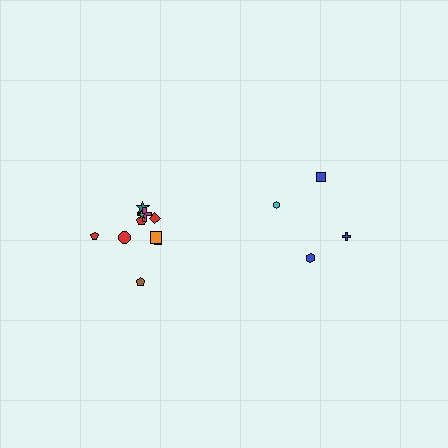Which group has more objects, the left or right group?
The left group.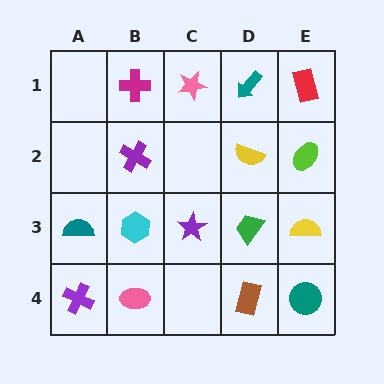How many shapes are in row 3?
5 shapes.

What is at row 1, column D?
A teal arrow.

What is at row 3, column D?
A green trapezoid.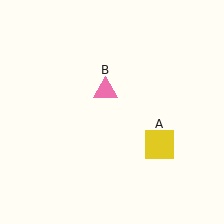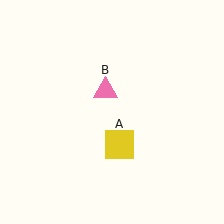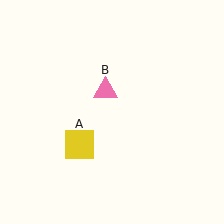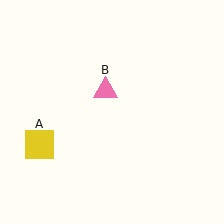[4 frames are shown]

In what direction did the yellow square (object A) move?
The yellow square (object A) moved left.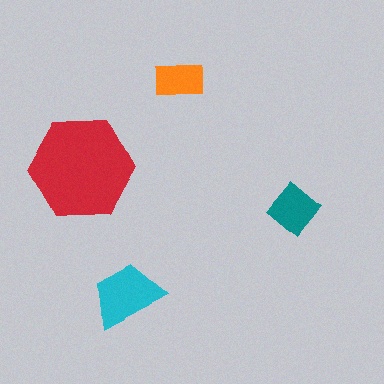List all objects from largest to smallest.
The red hexagon, the cyan trapezoid, the teal diamond, the orange rectangle.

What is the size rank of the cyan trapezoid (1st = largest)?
2nd.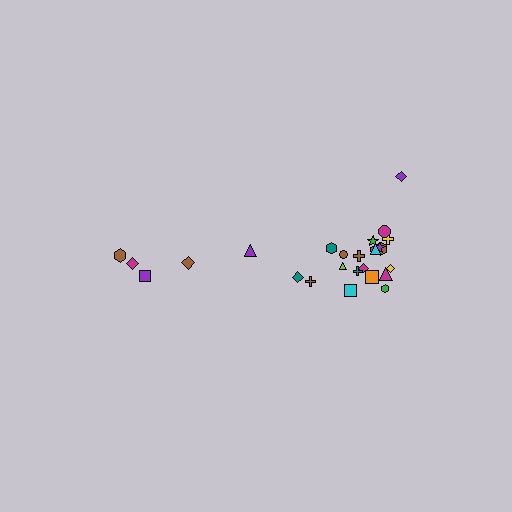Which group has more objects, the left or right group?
The right group.